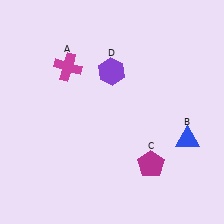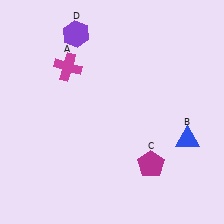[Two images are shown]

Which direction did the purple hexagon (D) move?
The purple hexagon (D) moved up.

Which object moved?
The purple hexagon (D) moved up.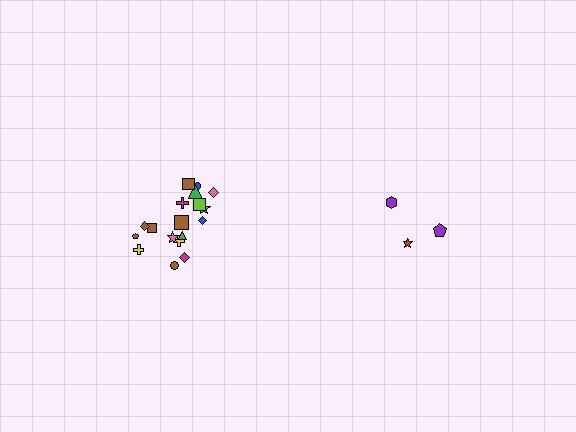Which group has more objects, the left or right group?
The left group.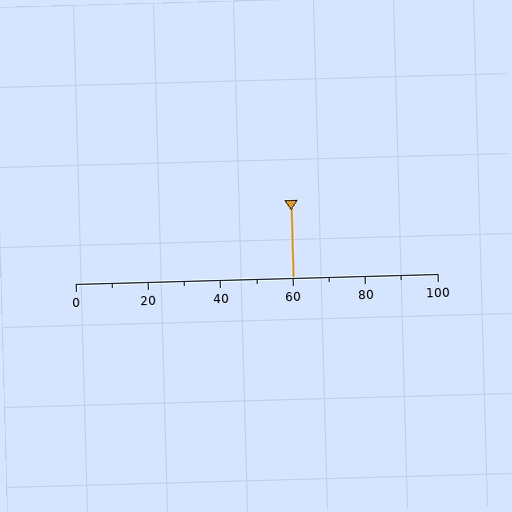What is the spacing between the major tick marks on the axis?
The major ticks are spaced 20 apart.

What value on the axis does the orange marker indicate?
The marker indicates approximately 60.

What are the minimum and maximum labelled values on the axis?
The axis runs from 0 to 100.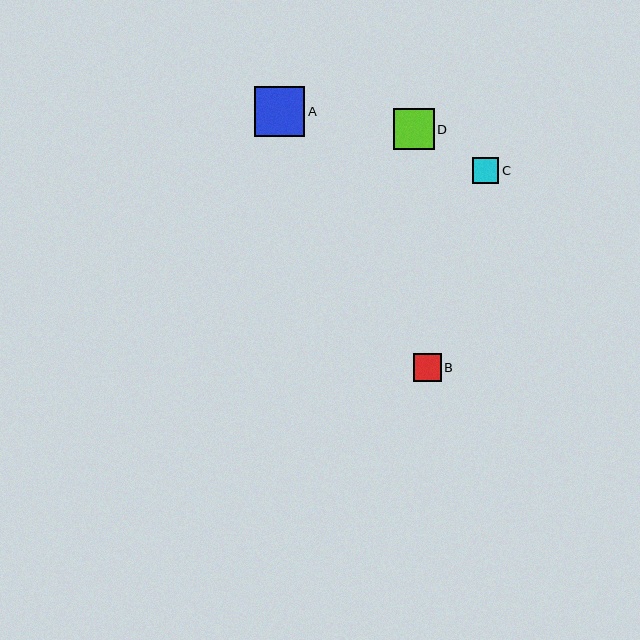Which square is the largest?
Square A is the largest with a size of approximately 50 pixels.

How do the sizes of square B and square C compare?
Square B and square C are approximately the same size.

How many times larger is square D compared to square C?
Square D is approximately 1.5 times the size of square C.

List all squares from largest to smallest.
From largest to smallest: A, D, B, C.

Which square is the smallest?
Square C is the smallest with a size of approximately 26 pixels.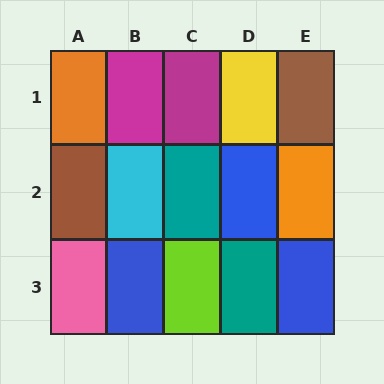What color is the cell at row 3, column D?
Teal.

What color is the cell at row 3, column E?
Blue.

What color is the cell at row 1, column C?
Magenta.